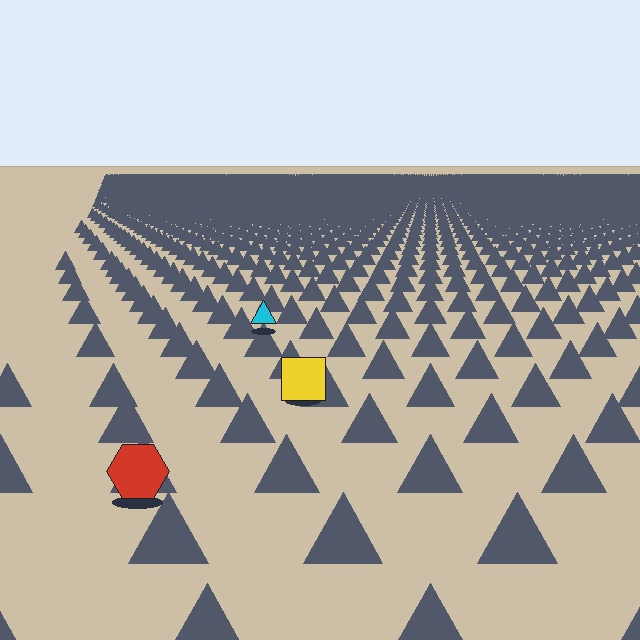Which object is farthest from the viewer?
The cyan triangle is farthest from the viewer. It appears smaller and the ground texture around it is denser.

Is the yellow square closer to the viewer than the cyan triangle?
Yes. The yellow square is closer — you can tell from the texture gradient: the ground texture is coarser near it.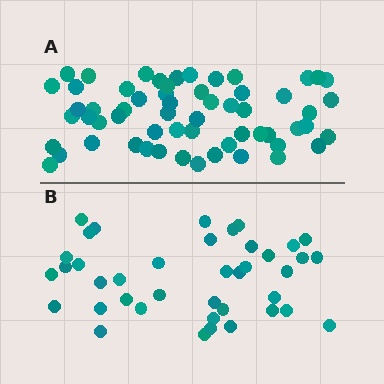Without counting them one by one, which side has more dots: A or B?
Region A (the top region) has more dots.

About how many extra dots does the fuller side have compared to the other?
Region A has approximately 20 more dots than region B.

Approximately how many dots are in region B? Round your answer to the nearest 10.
About 40 dots.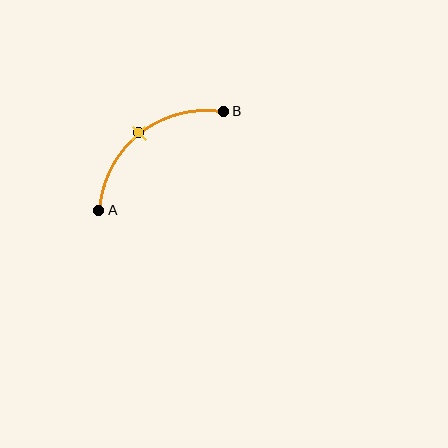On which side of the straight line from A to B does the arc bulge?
The arc bulges above and to the left of the straight line connecting A and B.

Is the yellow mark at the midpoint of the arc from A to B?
Yes. The yellow mark lies on the arc at equal arc-length from both A and B — it is the arc midpoint.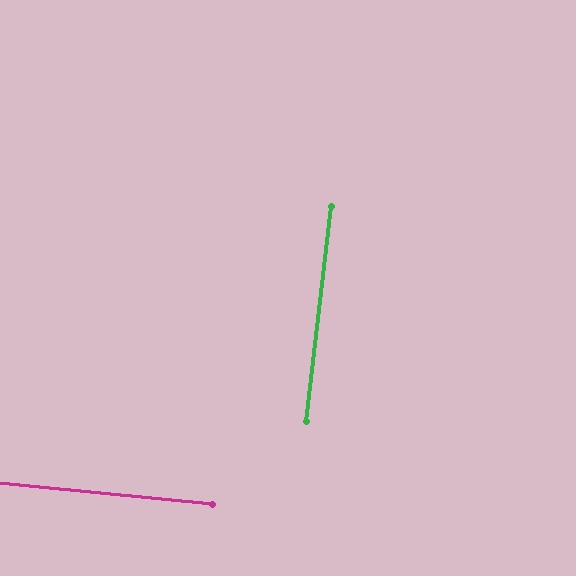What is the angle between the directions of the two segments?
Approximately 89 degrees.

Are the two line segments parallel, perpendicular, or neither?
Perpendicular — they meet at approximately 89°.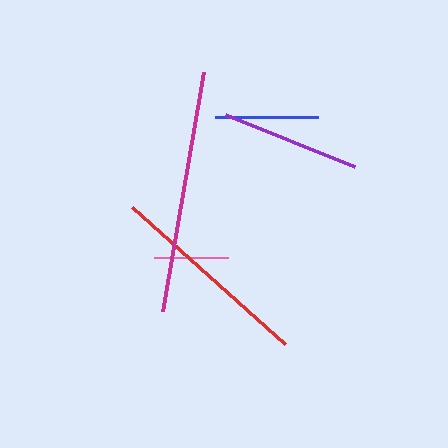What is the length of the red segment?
The red segment is approximately 206 pixels long.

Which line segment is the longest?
The magenta line is the longest at approximately 242 pixels.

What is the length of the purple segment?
The purple segment is approximately 139 pixels long.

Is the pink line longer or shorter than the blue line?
The blue line is longer than the pink line.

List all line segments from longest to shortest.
From longest to shortest: magenta, red, purple, blue, pink.